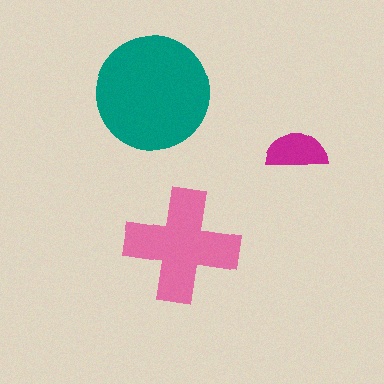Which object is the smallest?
The magenta semicircle.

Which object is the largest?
The teal circle.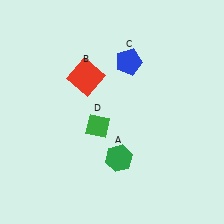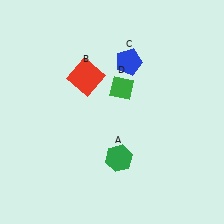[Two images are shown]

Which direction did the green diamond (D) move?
The green diamond (D) moved up.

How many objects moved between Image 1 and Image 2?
1 object moved between the two images.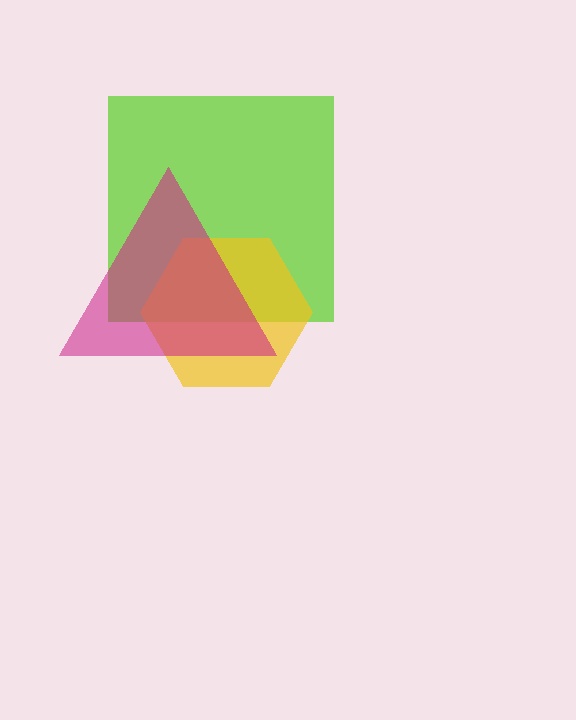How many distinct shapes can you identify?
There are 3 distinct shapes: a lime square, a yellow hexagon, a magenta triangle.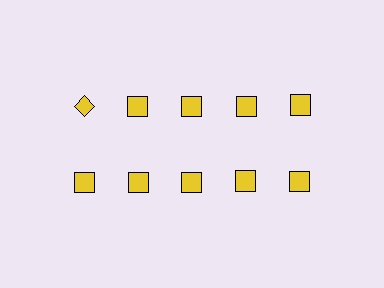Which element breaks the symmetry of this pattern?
The yellow diamond in the top row, leftmost column breaks the symmetry. All other shapes are yellow squares.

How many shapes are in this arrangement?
There are 10 shapes arranged in a grid pattern.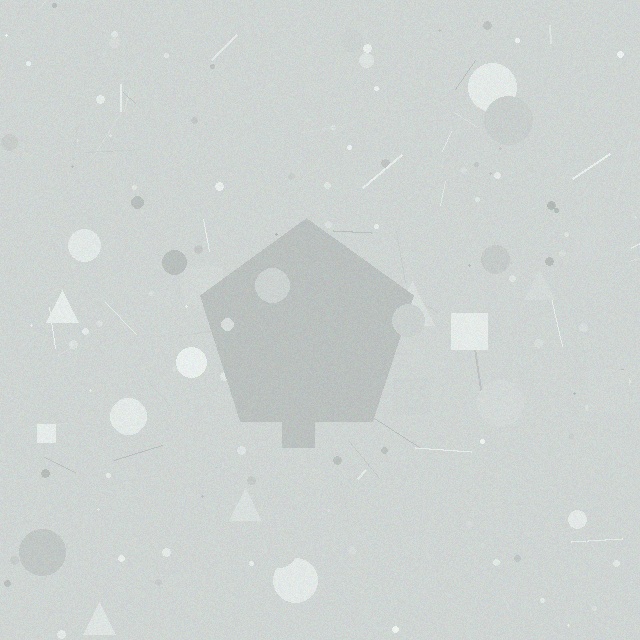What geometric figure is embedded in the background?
A pentagon is embedded in the background.